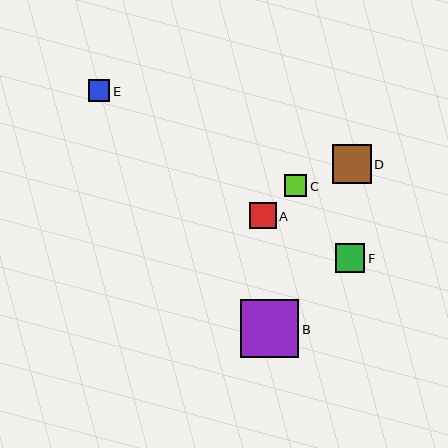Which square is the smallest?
Square E is the smallest with a size of approximately 22 pixels.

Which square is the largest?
Square B is the largest with a size of approximately 58 pixels.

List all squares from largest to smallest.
From largest to smallest: B, D, F, A, C, E.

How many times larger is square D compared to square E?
Square D is approximately 1.8 times the size of square E.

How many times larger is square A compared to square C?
Square A is approximately 1.2 times the size of square C.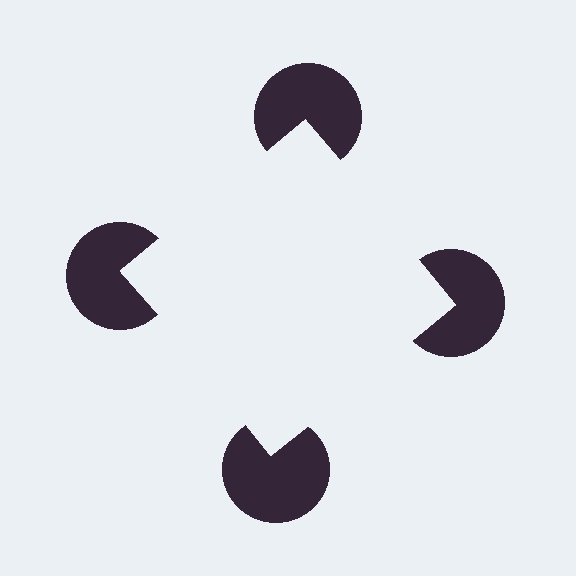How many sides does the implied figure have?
4 sides.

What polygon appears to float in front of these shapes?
An illusory square — its edges are inferred from the aligned wedge cuts in the pac-man discs, not physically drawn.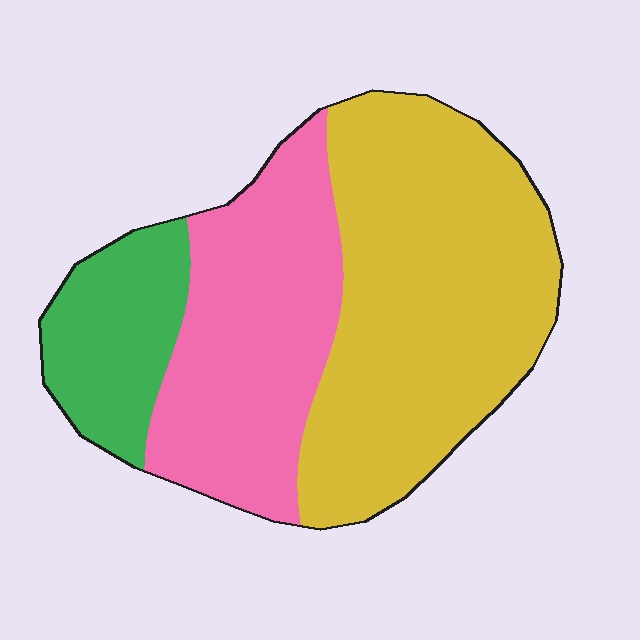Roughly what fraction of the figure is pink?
Pink covers roughly 35% of the figure.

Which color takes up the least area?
Green, at roughly 15%.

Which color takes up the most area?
Yellow, at roughly 50%.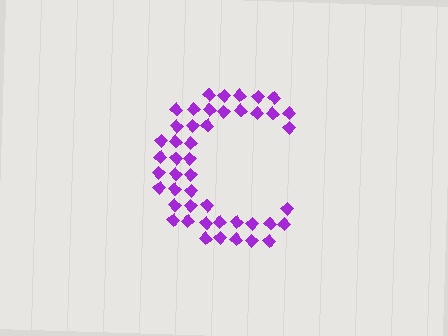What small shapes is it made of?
It is made of small diamonds.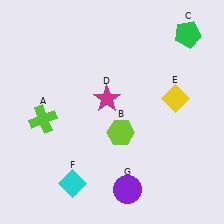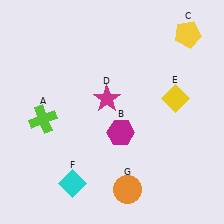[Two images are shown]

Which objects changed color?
B changed from lime to magenta. C changed from green to yellow. G changed from purple to orange.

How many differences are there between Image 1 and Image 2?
There are 3 differences between the two images.